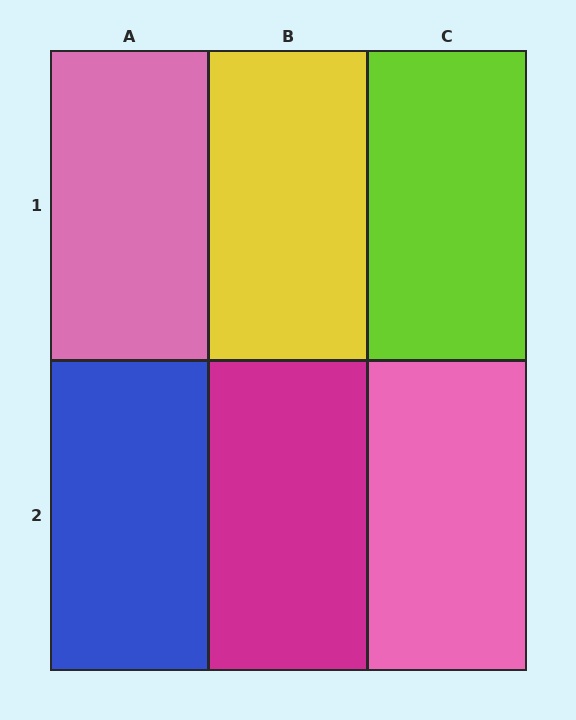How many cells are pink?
2 cells are pink.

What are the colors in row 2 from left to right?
Blue, magenta, pink.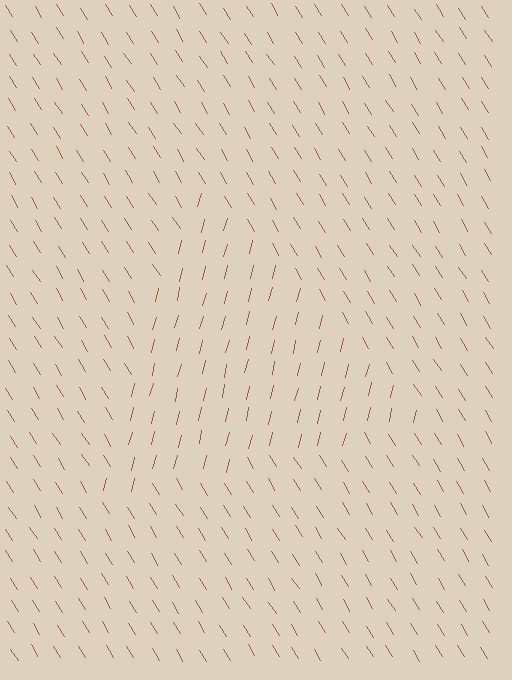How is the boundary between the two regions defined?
The boundary is defined purely by a change in line orientation (approximately 45 degrees difference). All lines are the same color and thickness.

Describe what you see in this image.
The image is filled with small brown line segments. A triangle region in the image has lines oriented differently from the surrounding lines, creating a visible texture boundary.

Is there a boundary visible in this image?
Yes, there is a texture boundary formed by a change in line orientation.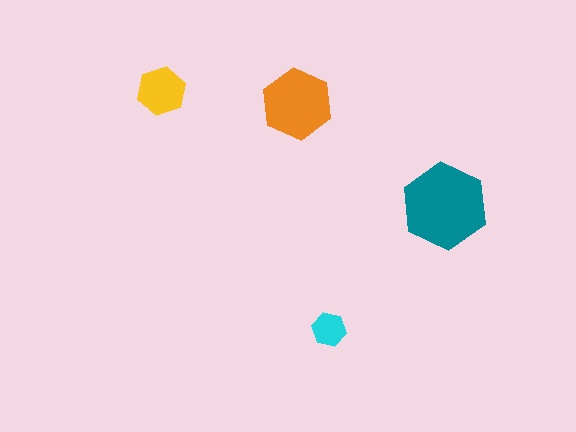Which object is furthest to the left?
The yellow hexagon is leftmost.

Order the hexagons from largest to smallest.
the teal one, the orange one, the yellow one, the cyan one.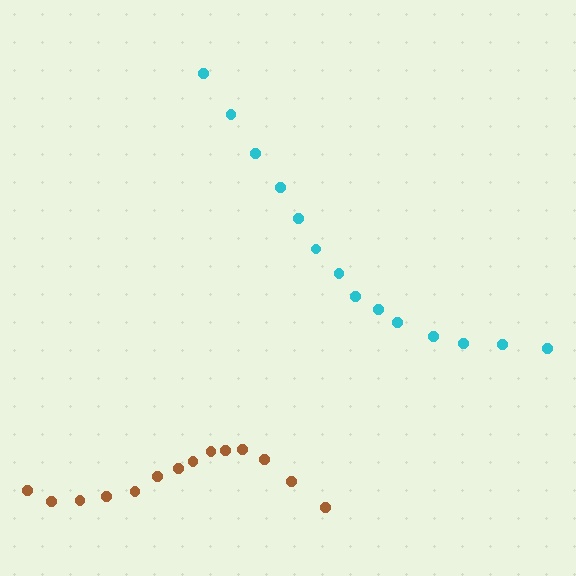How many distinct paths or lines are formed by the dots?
There are 2 distinct paths.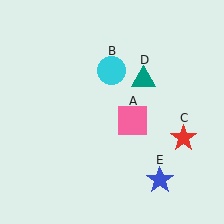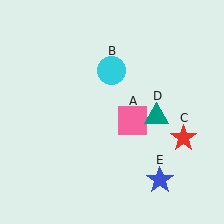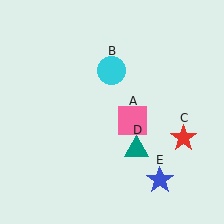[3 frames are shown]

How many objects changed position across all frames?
1 object changed position: teal triangle (object D).